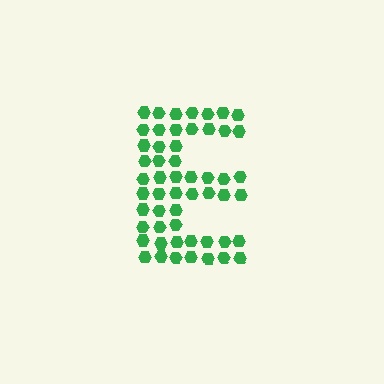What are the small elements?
The small elements are hexagons.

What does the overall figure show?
The overall figure shows the letter E.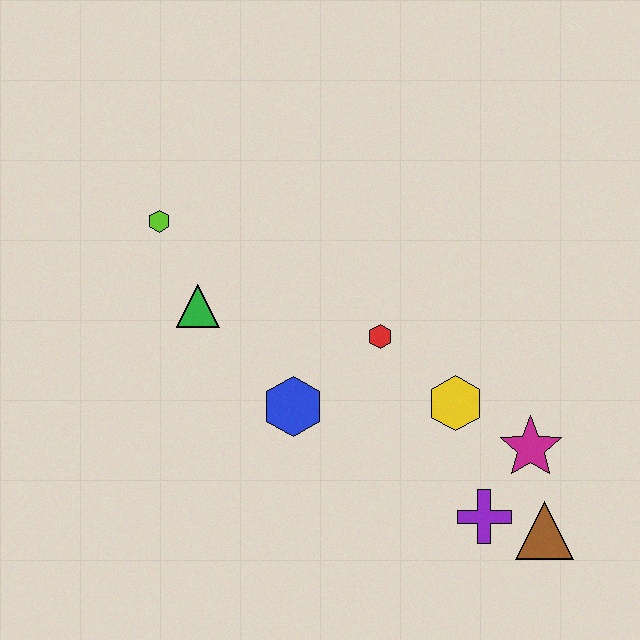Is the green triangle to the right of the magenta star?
No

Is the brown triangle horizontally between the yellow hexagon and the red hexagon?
No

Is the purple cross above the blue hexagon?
No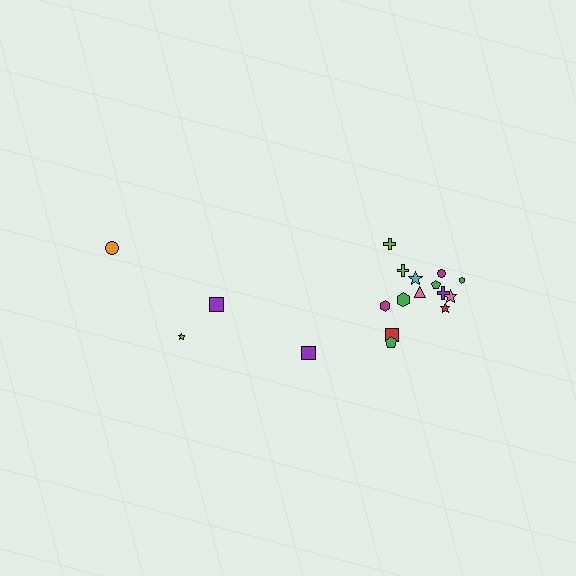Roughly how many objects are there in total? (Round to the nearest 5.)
Roughly 20 objects in total.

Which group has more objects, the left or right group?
The right group.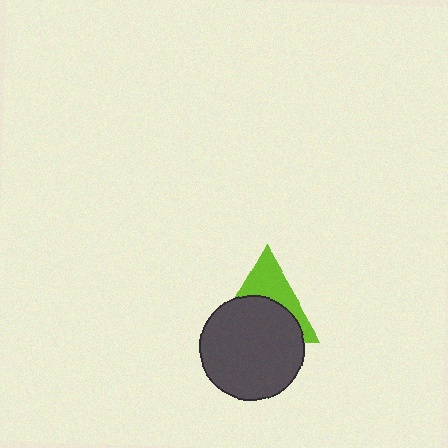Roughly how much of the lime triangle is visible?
A small part of it is visible (roughly 41%).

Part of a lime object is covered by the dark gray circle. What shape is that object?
It is a triangle.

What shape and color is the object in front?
The object in front is a dark gray circle.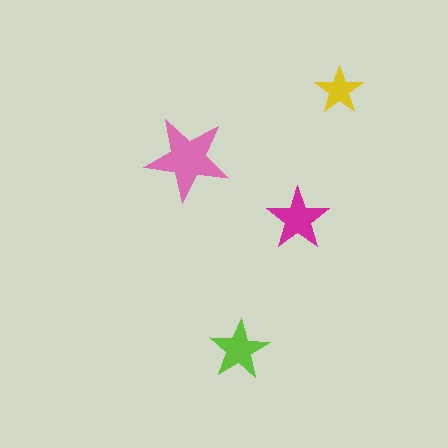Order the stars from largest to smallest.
the pink one, the magenta one, the lime one, the yellow one.